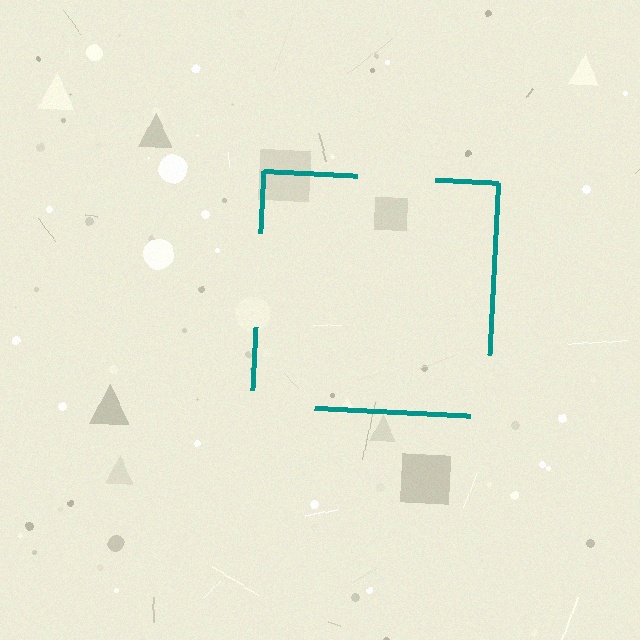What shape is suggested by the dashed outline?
The dashed outline suggests a square.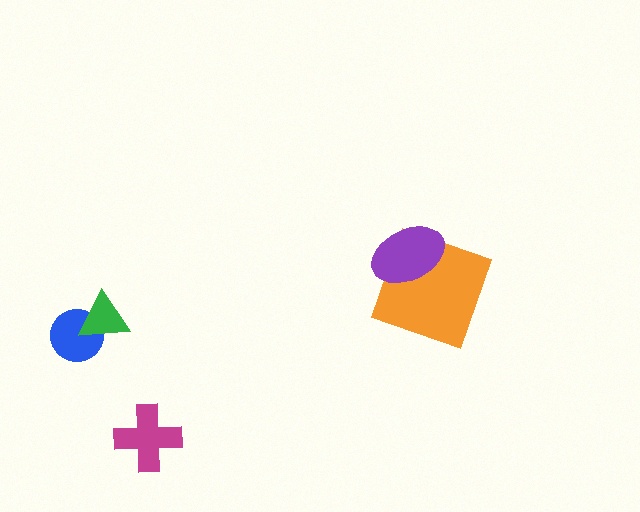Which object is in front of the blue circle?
The green triangle is in front of the blue circle.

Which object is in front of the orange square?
The purple ellipse is in front of the orange square.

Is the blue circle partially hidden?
Yes, it is partially covered by another shape.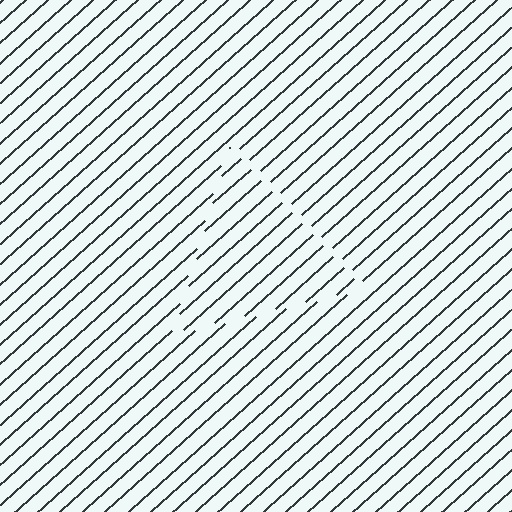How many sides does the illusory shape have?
3 sides — the line-ends trace a triangle.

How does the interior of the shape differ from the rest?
The interior of the shape contains the same grating, shifted by half a period — the contour is defined by the phase discontinuity where line-ends from the inner and outer gratings abut.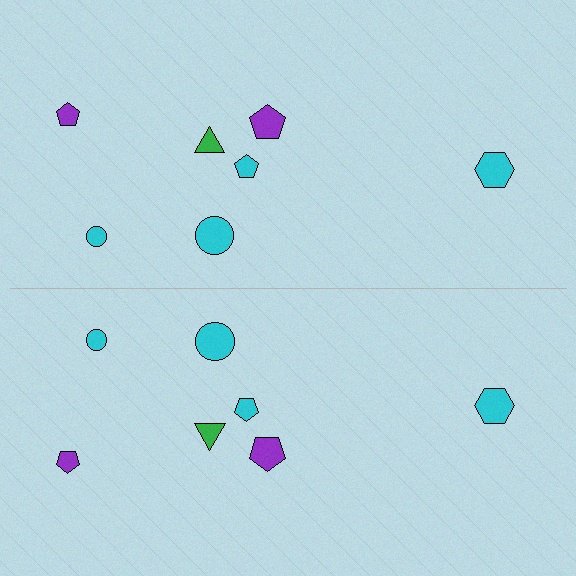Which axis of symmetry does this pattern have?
The pattern has a horizontal axis of symmetry running through the center of the image.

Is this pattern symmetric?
Yes, this pattern has bilateral (reflection) symmetry.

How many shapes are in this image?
There are 14 shapes in this image.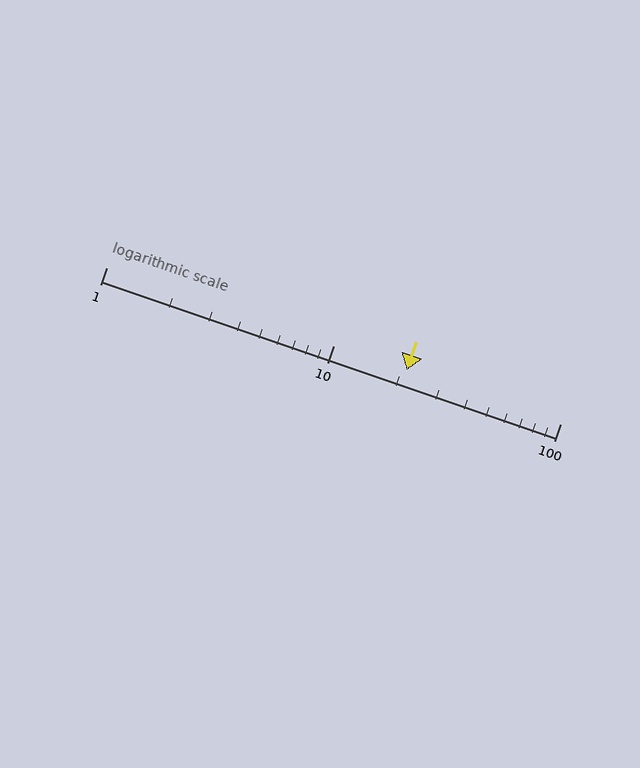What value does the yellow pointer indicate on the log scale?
The pointer indicates approximately 21.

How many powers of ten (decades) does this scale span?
The scale spans 2 decades, from 1 to 100.